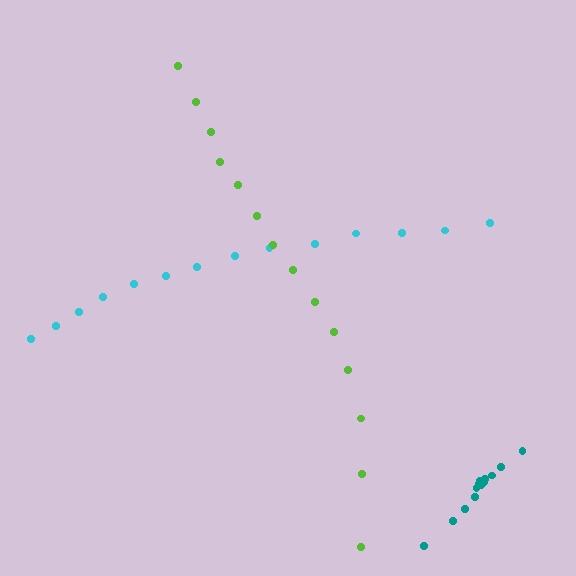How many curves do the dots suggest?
There are 3 distinct paths.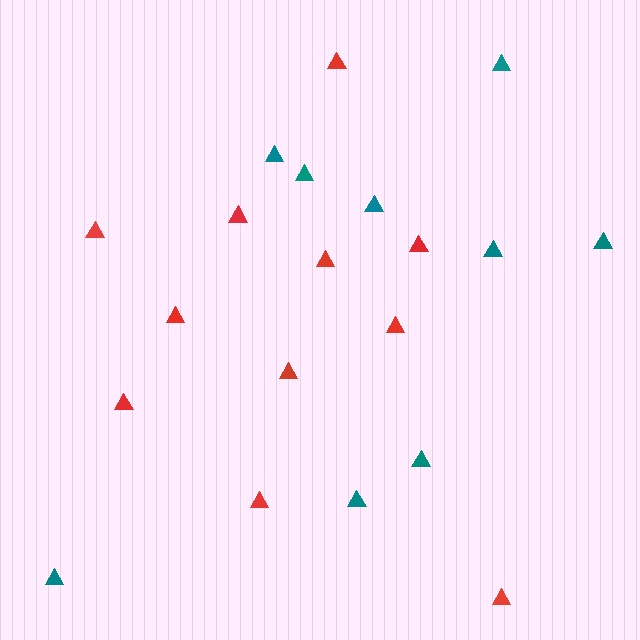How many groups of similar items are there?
There are 2 groups: one group of red triangles (11) and one group of teal triangles (9).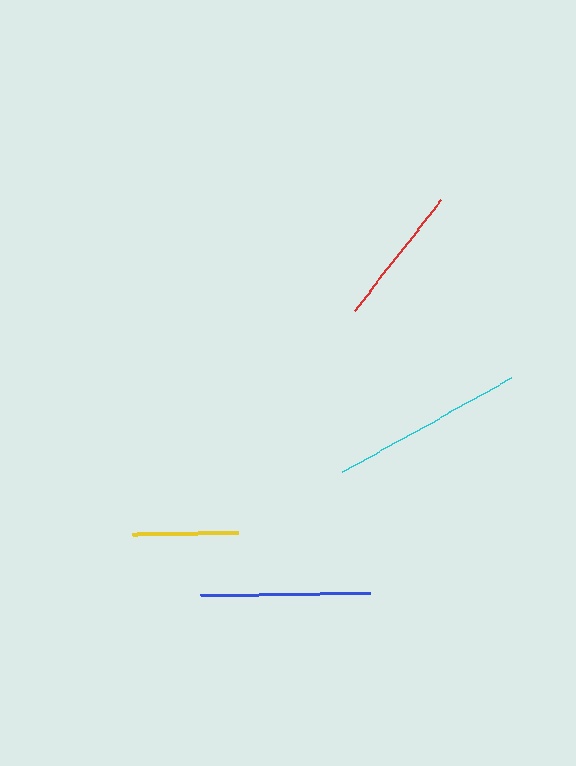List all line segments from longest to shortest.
From longest to shortest: cyan, blue, red, yellow.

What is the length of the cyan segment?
The cyan segment is approximately 193 pixels long.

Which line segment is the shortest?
The yellow line is the shortest at approximately 106 pixels.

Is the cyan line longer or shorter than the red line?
The cyan line is longer than the red line.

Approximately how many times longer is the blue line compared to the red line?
The blue line is approximately 1.2 times the length of the red line.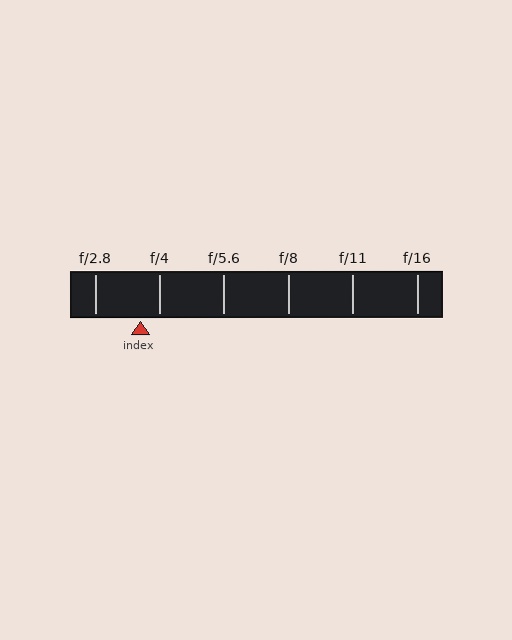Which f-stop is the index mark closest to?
The index mark is closest to f/4.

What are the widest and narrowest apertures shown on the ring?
The widest aperture shown is f/2.8 and the narrowest is f/16.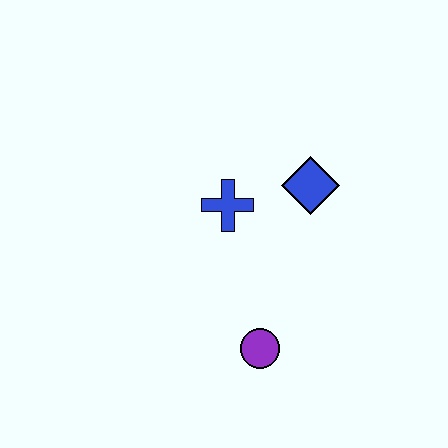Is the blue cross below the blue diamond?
Yes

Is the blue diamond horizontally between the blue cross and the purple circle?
No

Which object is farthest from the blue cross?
The purple circle is farthest from the blue cross.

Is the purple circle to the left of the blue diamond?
Yes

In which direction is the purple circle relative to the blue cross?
The purple circle is below the blue cross.